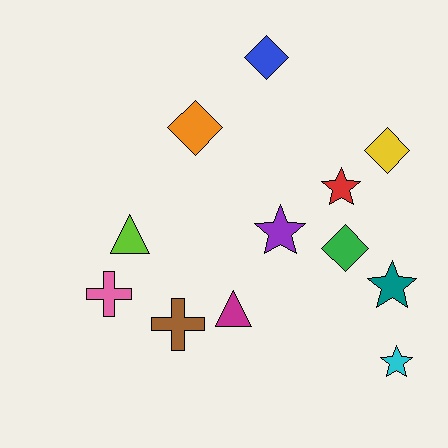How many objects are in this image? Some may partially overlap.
There are 12 objects.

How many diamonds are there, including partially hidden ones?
There are 4 diamonds.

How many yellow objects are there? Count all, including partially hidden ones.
There is 1 yellow object.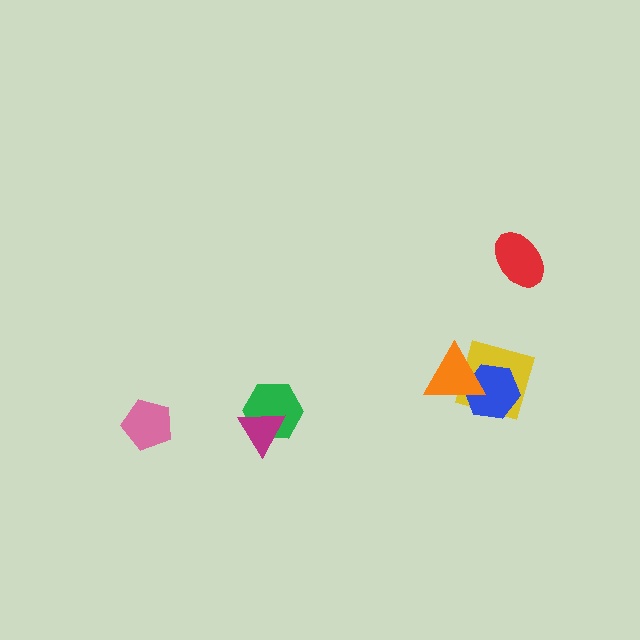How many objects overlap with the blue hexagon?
2 objects overlap with the blue hexagon.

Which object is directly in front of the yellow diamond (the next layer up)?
The blue hexagon is directly in front of the yellow diamond.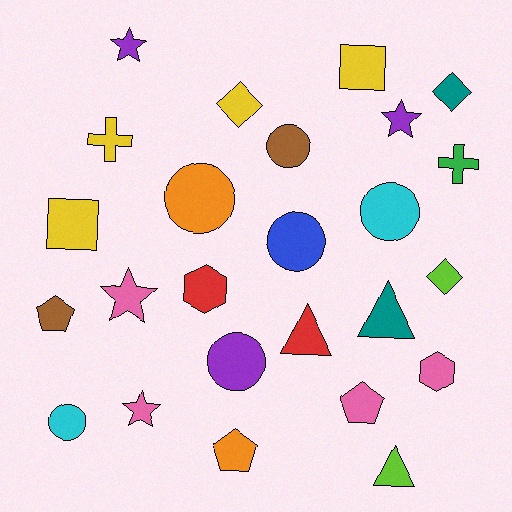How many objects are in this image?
There are 25 objects.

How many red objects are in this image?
There are 2 red objects.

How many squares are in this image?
There are 2 squares.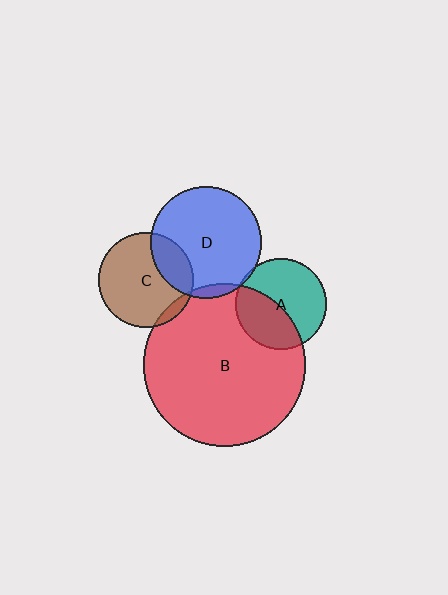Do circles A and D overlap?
Yes.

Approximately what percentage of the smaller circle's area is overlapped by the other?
Approximately 5%.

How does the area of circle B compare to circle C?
Approximately 2.9 times.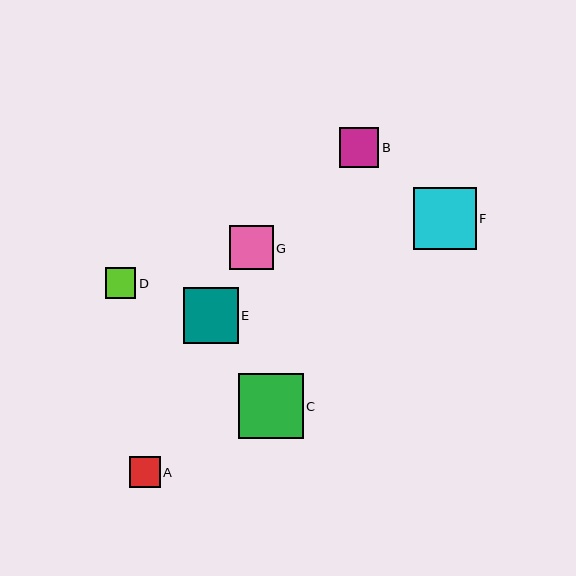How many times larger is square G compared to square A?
Square G is approximately 1.4 times the size of square A.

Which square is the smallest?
Square D is the smallest with a size of approximately 30 pixels.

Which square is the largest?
Square C is the largest with a size of approximately 65 pixels.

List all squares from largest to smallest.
From largest to smallest: C, F, E, G, B, A, D.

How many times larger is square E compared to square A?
Square E is approximately 1.8 times the size of square A.